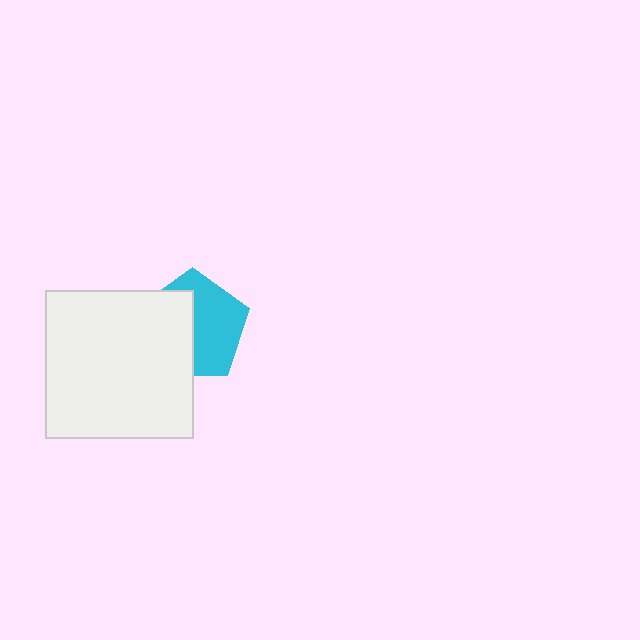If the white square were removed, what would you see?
You would see the complete cyan pentagon.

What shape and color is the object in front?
The object in front is a white square.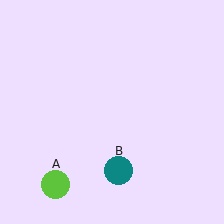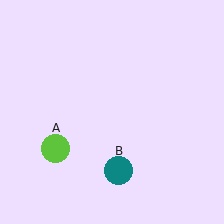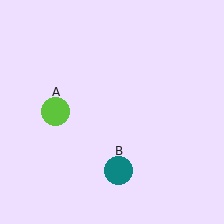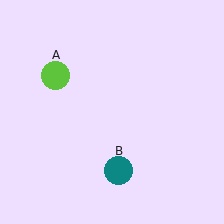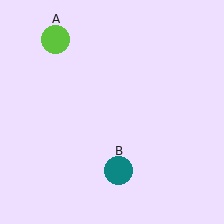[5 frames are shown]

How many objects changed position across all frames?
1 object changed position: lime circle (object A).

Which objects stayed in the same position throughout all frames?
Teal circle (object B) remained stationary.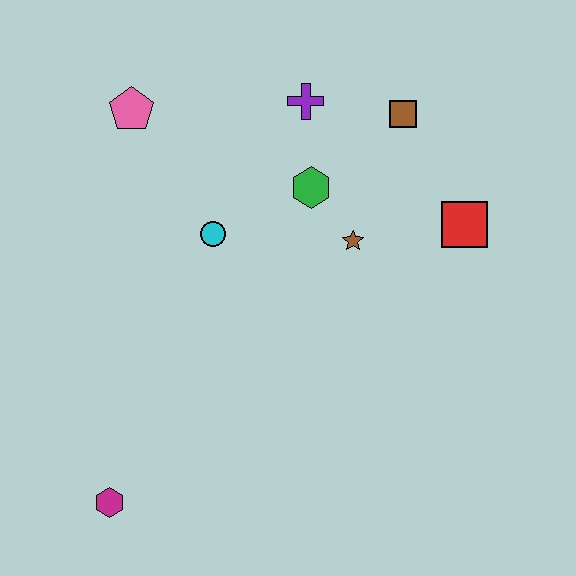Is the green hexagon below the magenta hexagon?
No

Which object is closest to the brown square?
The purple cross is closest to the brown square.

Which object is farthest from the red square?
The magenta hexagon is farthest from the red square.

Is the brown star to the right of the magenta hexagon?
Yes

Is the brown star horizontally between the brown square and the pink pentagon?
Yes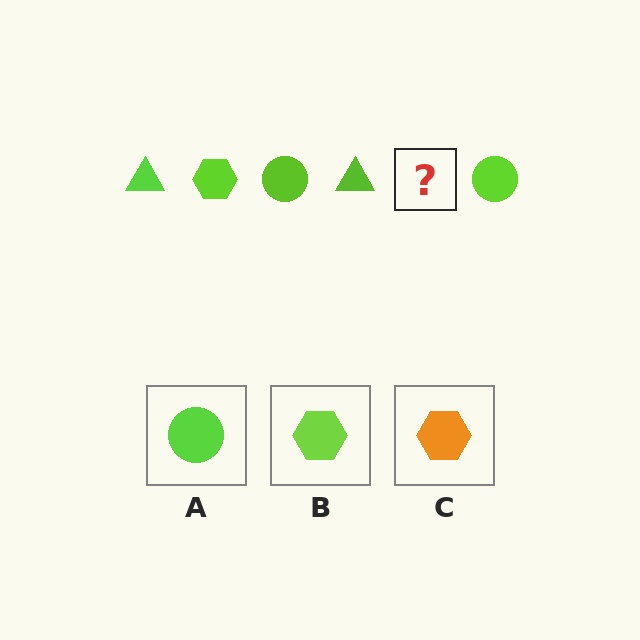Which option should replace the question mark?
Option B.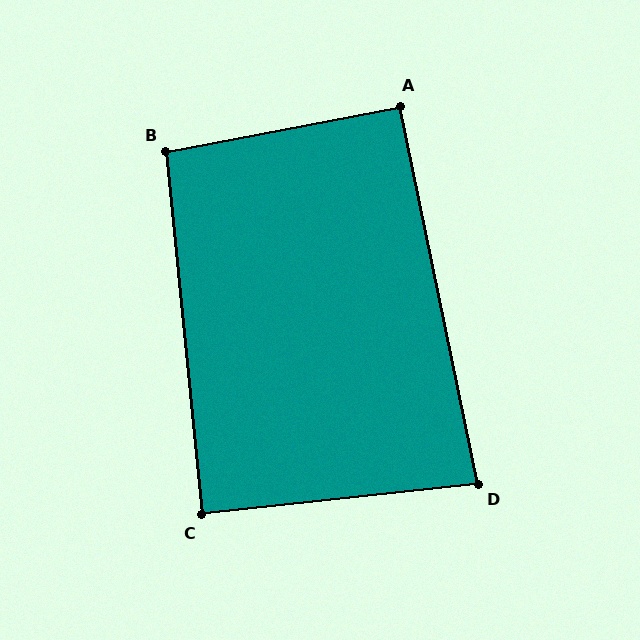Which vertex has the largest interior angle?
B, at approximately 95 degrees.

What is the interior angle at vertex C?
Approximately 89 degrees (approximately right).